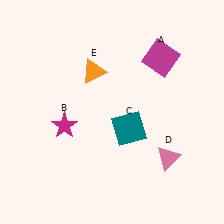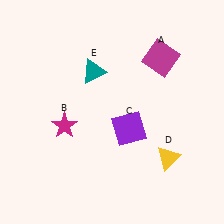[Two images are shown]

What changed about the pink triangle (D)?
In Image 1, D is pink. In Image 2, it changed to yellow.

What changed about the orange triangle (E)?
In Image 1, E is orange. In Image 2, it changed to teal.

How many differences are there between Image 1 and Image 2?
There are 3 differences between the two images.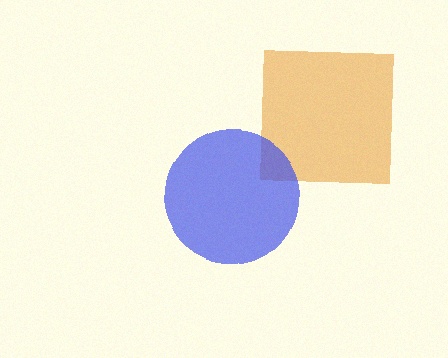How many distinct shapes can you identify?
There are 2 distinct shapes: an orange square, a blue circle.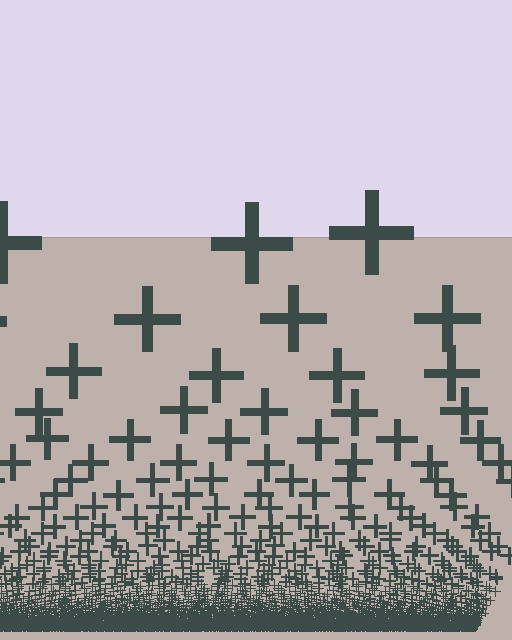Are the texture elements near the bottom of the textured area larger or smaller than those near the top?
Smaller. The gradient is inverted — elements near the bottom are smaller and denser.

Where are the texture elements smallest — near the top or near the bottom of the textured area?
Near the bottom.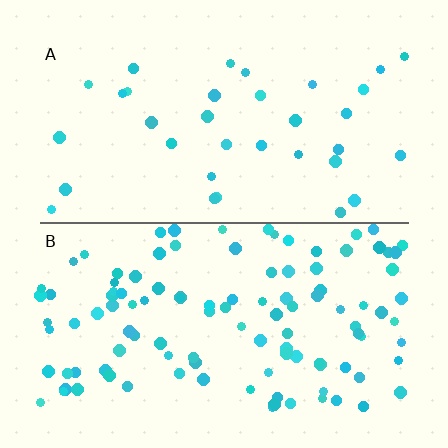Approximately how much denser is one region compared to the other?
Approximately 3.2× — region B over region A.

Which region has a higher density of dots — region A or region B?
B (the bottom).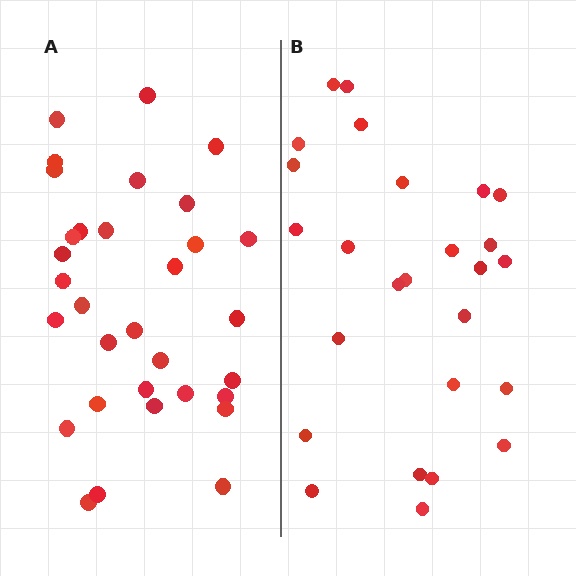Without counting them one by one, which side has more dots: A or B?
Region A (the left region) has more dots.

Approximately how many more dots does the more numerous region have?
Region A has about 6 more dots than region B.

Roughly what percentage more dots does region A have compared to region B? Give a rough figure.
About 25% more.